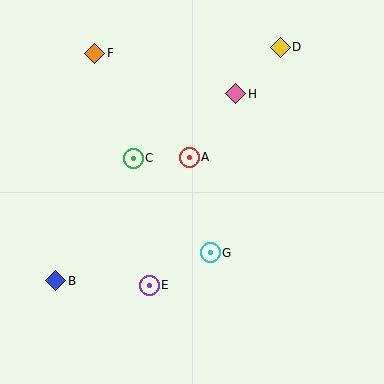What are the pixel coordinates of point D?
Point D is at (280, 47).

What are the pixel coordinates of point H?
Point H is at (236, 94).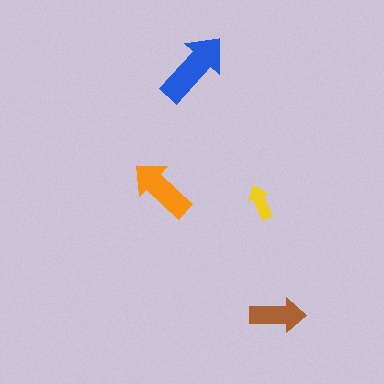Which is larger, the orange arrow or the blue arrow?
The blue one.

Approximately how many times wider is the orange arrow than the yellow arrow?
About 2 times wider.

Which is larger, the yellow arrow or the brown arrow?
The brown one.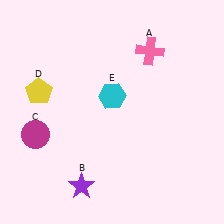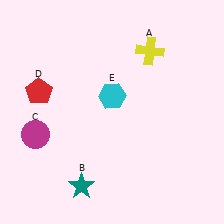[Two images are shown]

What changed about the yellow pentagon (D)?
In Image 1, D is yellow. In Image 2, it changed to red.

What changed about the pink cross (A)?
In Image 1, A is pink. In Image 2, it changed to yellow.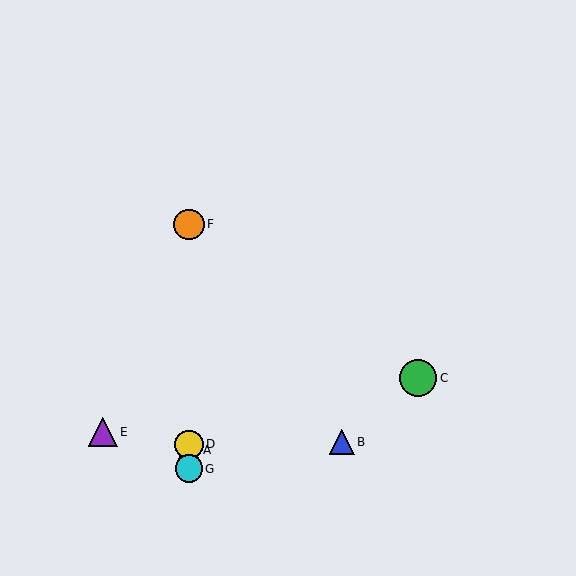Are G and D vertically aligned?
Yes, both are at x≈189.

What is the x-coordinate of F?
Object F is at x≈189.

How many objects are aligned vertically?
4 objects (A, D, F, G) are aligned vertically.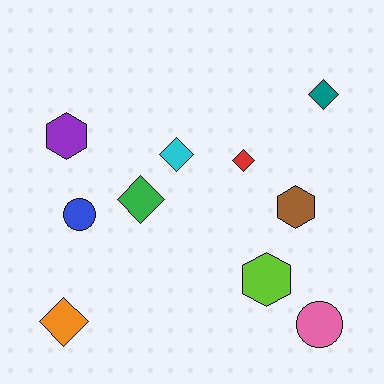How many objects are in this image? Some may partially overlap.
There are 10 objects.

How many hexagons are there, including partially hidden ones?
There are 3 hexagons.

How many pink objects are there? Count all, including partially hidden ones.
There is 1 pink object.